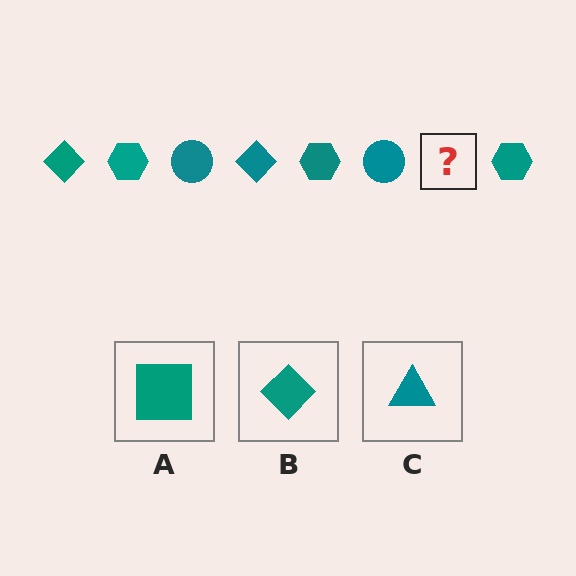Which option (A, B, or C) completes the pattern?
B.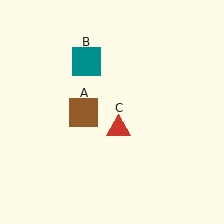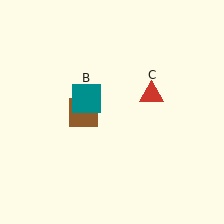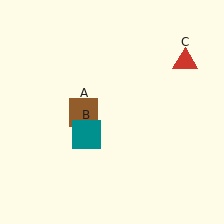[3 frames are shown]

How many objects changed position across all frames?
2 objects changed position: teal square (object B), red triangle (object C).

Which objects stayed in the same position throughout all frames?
Brown square (object A) remained stationary.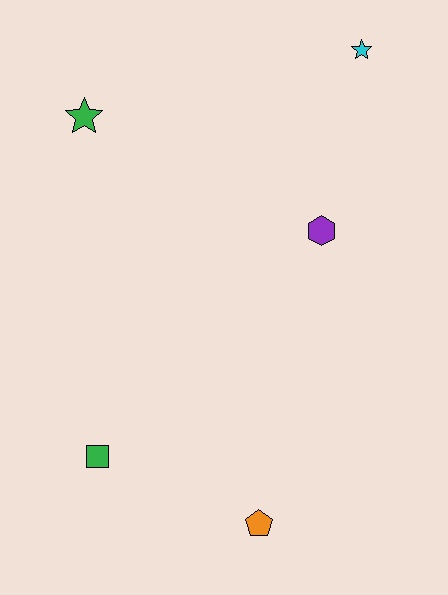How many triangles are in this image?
There are no triangles.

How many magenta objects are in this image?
There are no magenta objects.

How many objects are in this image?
There are 5 objects.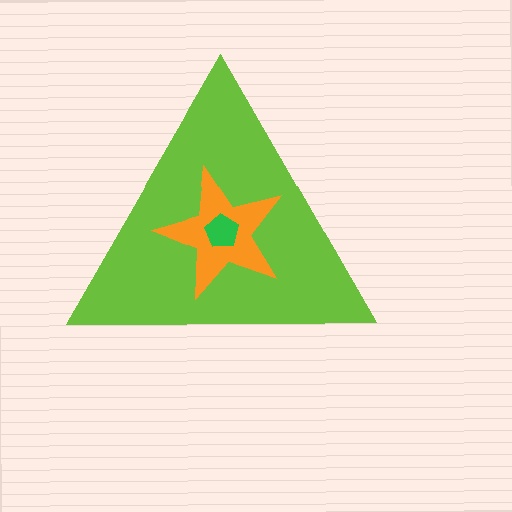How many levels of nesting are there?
3.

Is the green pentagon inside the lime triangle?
Yes.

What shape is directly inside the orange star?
The green pentagon.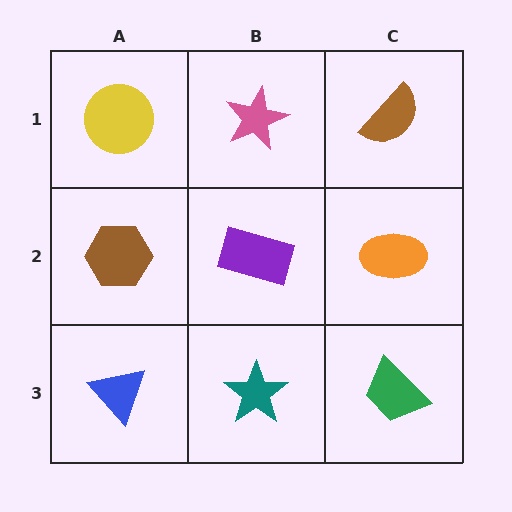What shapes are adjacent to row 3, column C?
An orange ellipse (row 2, column C), a teal star (row 3, column B).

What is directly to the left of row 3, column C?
A teal star.